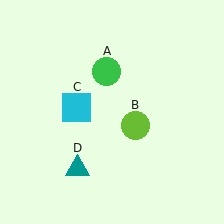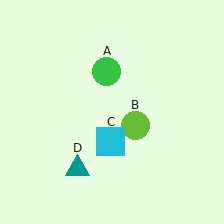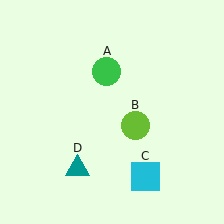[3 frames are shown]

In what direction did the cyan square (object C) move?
The cyan square (object C) moved down and to the right.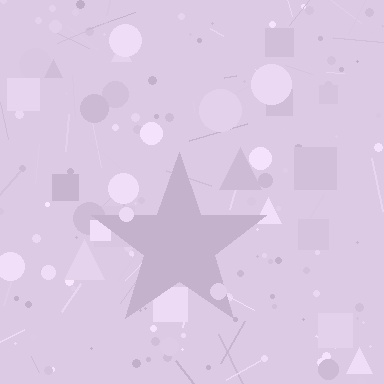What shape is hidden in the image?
A star is hidden in the image.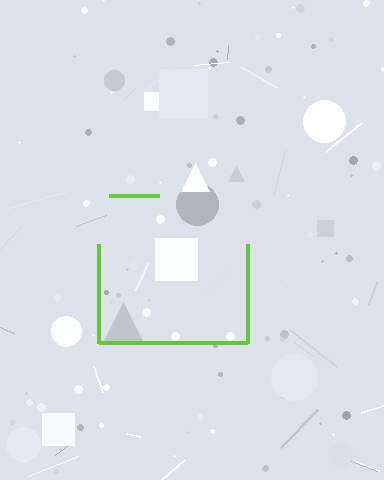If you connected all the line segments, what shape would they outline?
They would outline a square.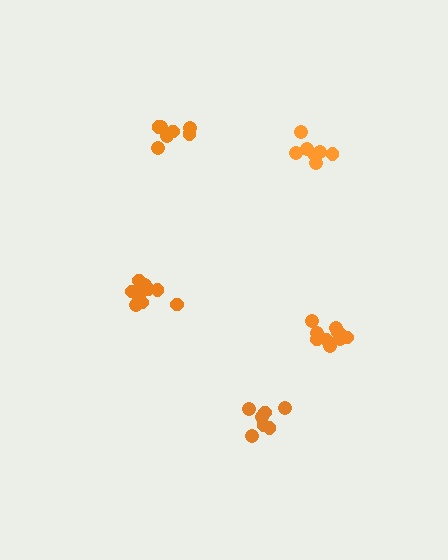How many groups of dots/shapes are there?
There are 5 groups.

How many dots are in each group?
Group 1: 12 dots, Group 2: 7 dots, Group 3: 12 dots, Group 4: 8 dots, Group 5: 7 dots (46 total).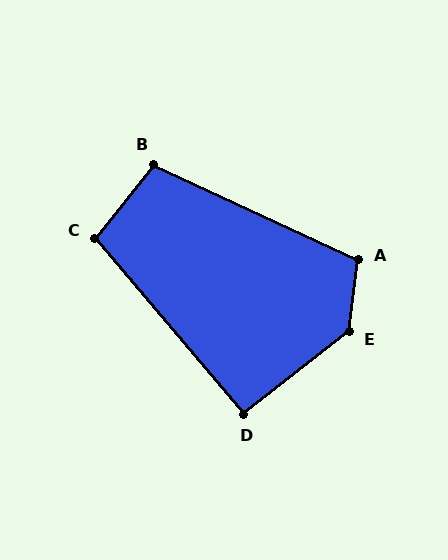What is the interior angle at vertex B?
Approximately 103 degrees (obtuse).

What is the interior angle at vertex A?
Approximately 108 degrees (obtuse).